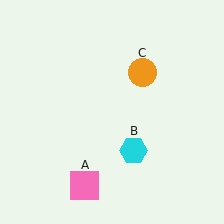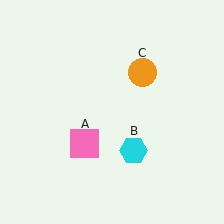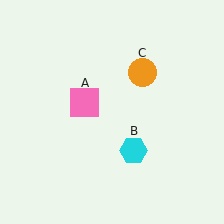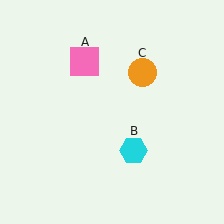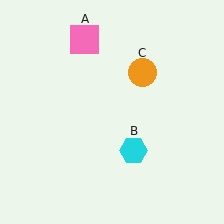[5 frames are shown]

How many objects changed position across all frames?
1 object changed position: pink square (object A).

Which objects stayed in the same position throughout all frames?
Cyan hexagon (object B) and orange circle (object C) remained stationary.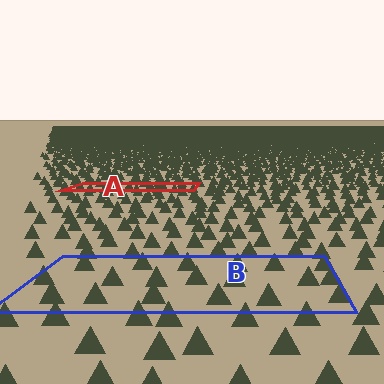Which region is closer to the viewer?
Region B is closer. The texture elements there are larger and more spread out.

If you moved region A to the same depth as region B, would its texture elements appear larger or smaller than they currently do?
They would appear larger. At a closer depth, the same texture elements are projected at a bigger on-screen size.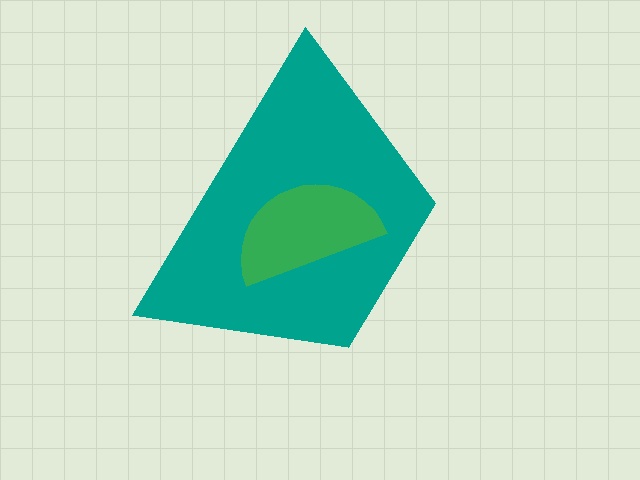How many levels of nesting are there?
2.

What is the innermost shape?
The green semicircle.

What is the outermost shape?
The teal trapezoid.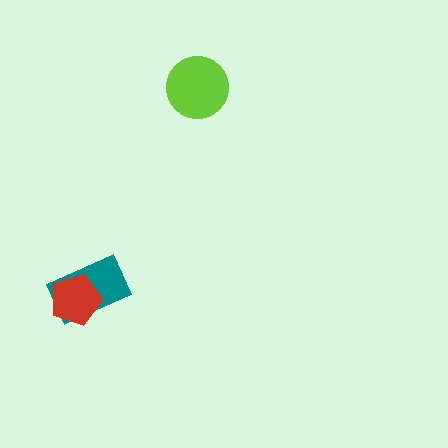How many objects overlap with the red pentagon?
1 object overlaps with the red pentagon.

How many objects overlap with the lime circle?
0 objects overlap with the lime circle.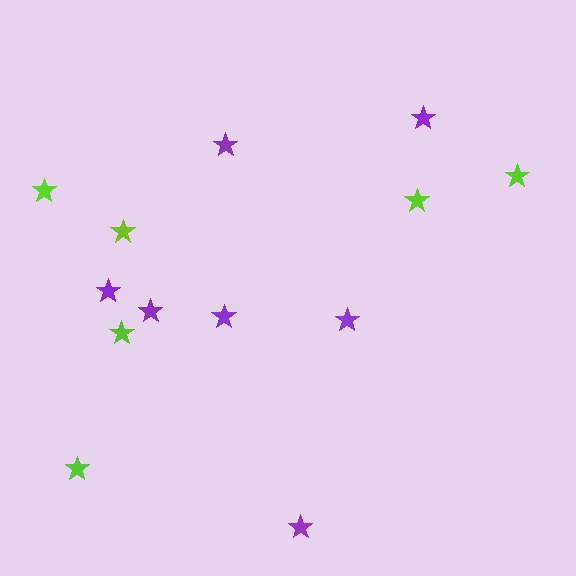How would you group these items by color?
There are 2 groups: one group of lime stars (6) and one group of purple stars (7).